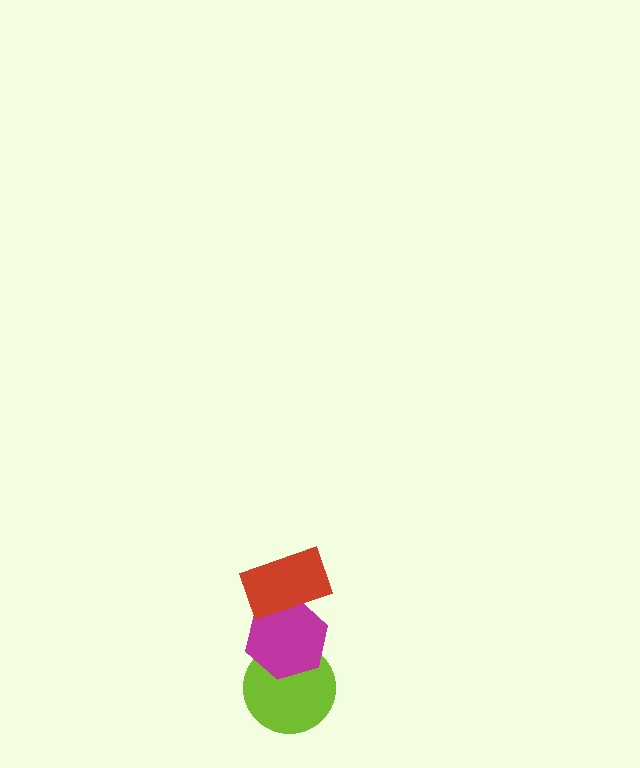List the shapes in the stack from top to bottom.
From top to bottom: the red rectangle, the magenta hexagon, the lime circle.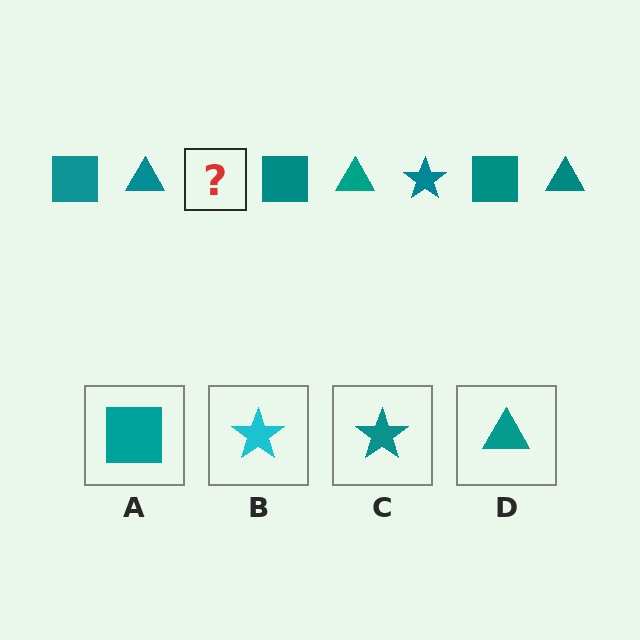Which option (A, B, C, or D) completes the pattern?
C.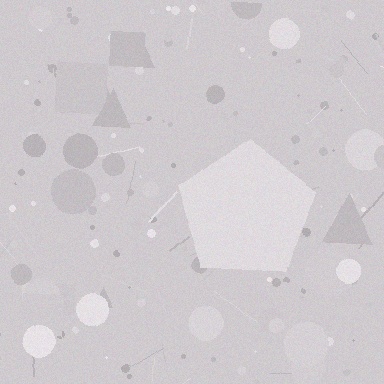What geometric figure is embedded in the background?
A pentagon is embedded in the background.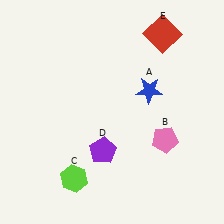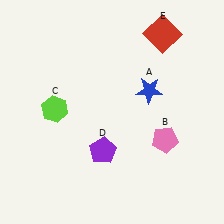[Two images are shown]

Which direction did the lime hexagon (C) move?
The lime hexagon (C) moved up.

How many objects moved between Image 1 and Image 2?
1 object moved between the two images.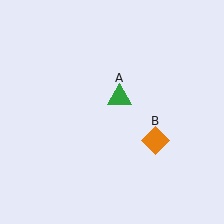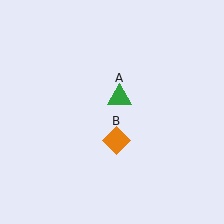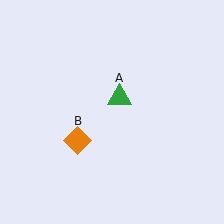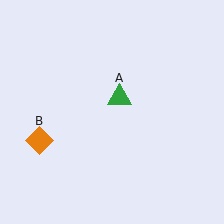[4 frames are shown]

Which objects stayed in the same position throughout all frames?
Green triangle (object A) remained stationary.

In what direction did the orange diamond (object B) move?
The orange diamond (object B) moved left.